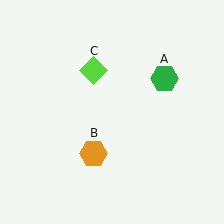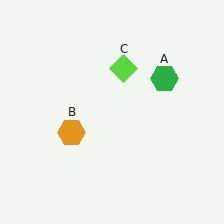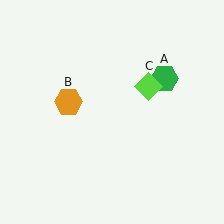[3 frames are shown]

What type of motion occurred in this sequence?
The orange hexagon (object B), lime diamond (object C) rotated clockwise around the center of the scene.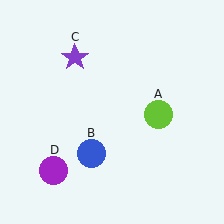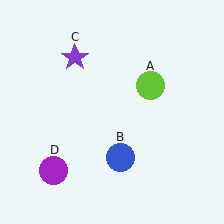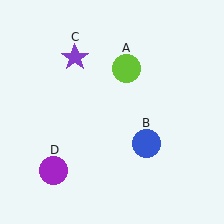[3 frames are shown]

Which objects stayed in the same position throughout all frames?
Purple star (object C) and purple circle (object D) remained stationary.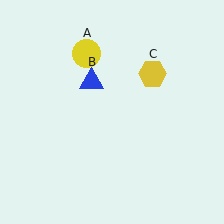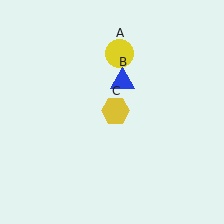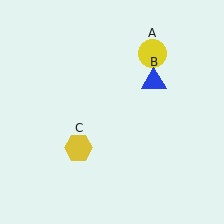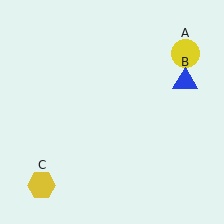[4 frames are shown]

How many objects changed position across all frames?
3 objects changed position: yellow circle (object A), blue triangle (object B), yellow hexagon (object C).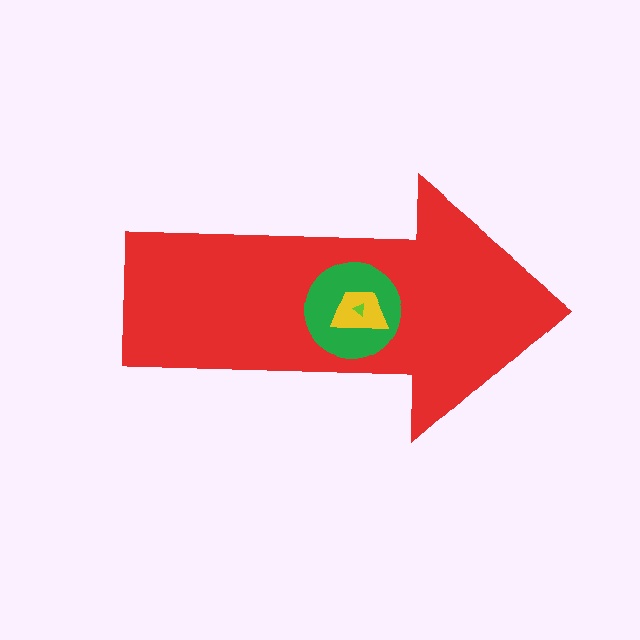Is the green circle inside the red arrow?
Yes.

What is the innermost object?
The lime triangle.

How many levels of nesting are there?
4.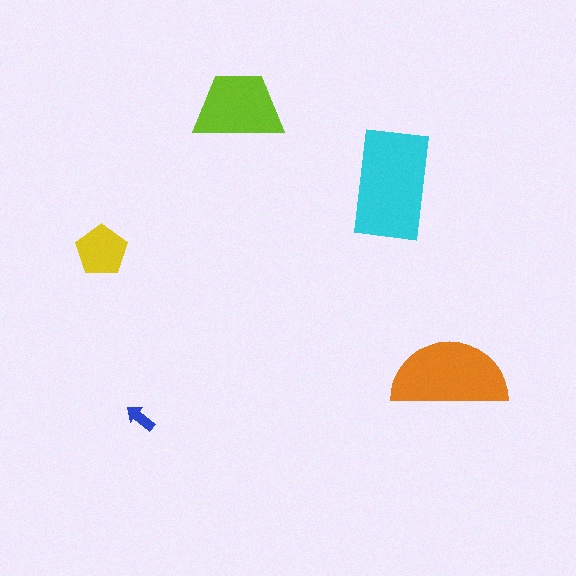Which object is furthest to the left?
The yellow pentagon is leftmost.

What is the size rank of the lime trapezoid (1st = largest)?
3rd.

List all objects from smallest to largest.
The blue arrow, the yellow pentagon, the lime trapezoid, the orange semicircle, the cyan rectangle.